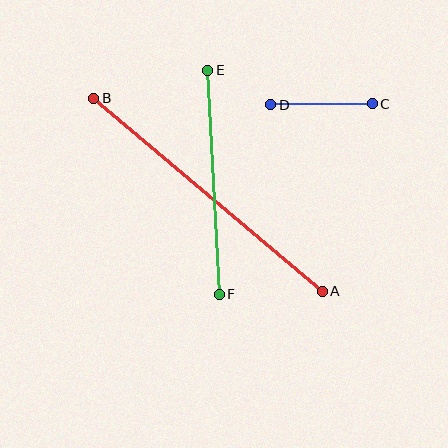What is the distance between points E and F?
The distance is approximately 225 pixels.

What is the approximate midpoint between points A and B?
The midpoint is at approximately (208, 195) pixels.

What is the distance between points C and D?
The distance is approximately 102 pixels.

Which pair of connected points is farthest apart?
Points A and B are farthest apart.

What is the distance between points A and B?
The distance is approximately 299 pixels.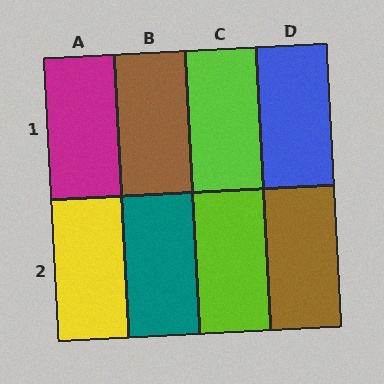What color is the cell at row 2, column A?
Yellow.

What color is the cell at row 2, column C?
Lime.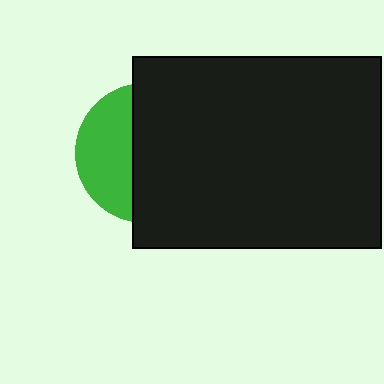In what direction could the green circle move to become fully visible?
The green circle could move left. That would shift it out from behind the black rectangle entirely.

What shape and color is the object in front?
The object in front is a black rectangle.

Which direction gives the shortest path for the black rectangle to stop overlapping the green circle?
Moving right gives the shortest separation.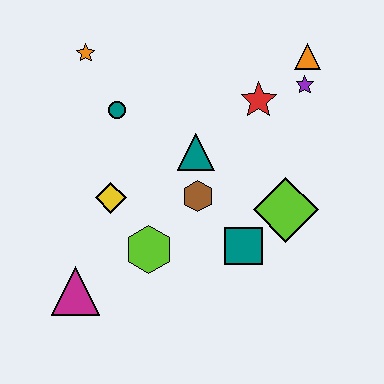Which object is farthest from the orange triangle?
The magenta triangle is farthest from the orange triangle.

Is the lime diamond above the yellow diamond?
No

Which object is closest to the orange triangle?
The purple star is closest to the orange triangle.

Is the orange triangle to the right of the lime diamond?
Yes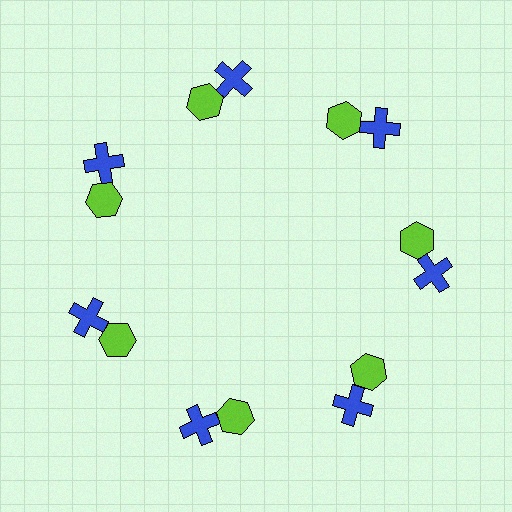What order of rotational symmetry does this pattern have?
This pattern has 7-fold rotational symmetry.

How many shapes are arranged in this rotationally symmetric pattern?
There are 14 shapes, arranged in 7 groups of 2.